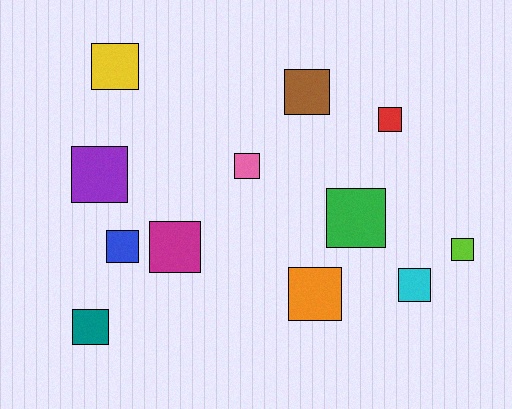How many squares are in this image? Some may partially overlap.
There are 12 squares.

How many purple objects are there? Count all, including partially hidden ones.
There is 1 purple object.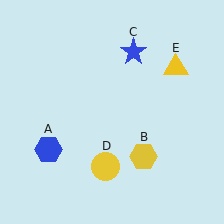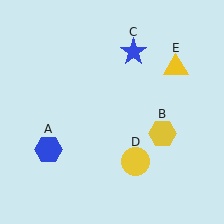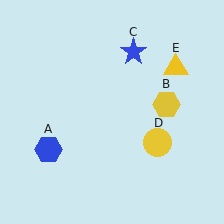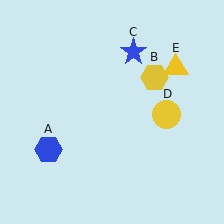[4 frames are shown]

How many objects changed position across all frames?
2 objects changed position: yellow hexagon (object B), yellow circle (object D).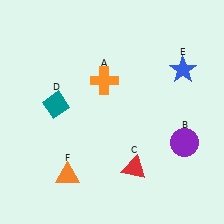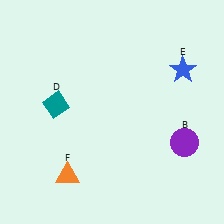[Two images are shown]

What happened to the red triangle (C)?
The red triangle (C) was removed in Image 2. It was in the bottom-right area of Image 1.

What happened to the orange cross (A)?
The orange cross (A) was removed in Image 2. It was in the top-left area of Image 1.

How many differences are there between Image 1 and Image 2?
There are 2 differences between the two images.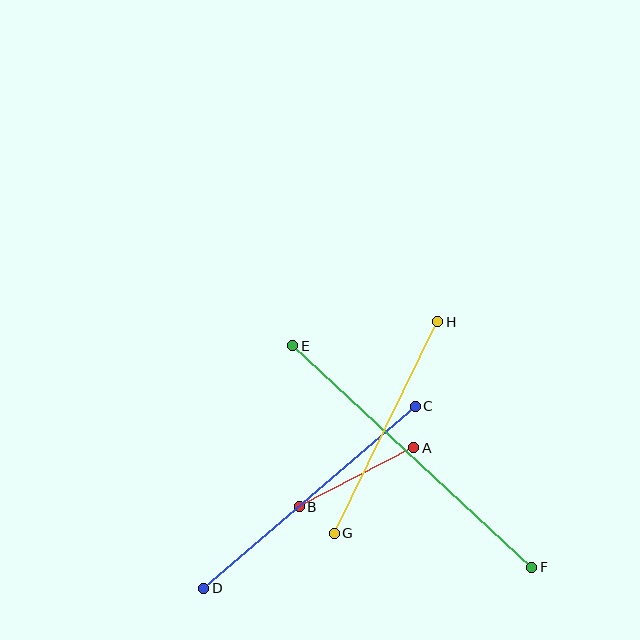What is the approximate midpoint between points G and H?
The midpoint is at approximately (386, 427) pixels.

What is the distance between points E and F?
The distance is approximately 326 pixels.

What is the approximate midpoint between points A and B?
The midpoint is at approximately (356, 477) pixels.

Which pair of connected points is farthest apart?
Points E and F are farthest apart.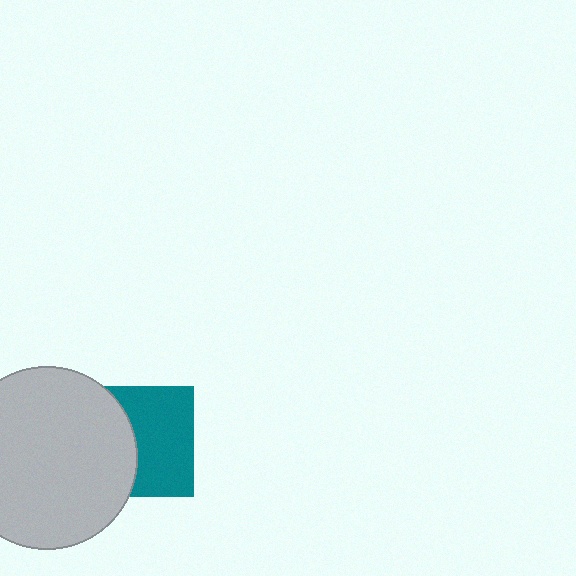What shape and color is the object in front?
The object in front is a light gray circle.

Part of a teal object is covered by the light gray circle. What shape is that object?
It is a square.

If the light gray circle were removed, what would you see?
You would see the complete teal square.